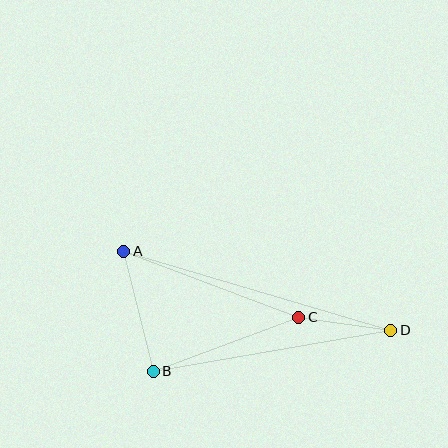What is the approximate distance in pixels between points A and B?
The distance between A and B is approximately 124 pixels.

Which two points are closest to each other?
Points C and D are closest to each other.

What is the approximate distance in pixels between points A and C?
The distance between A and C is approximately 187 pixels.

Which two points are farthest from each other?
Points A and D are farthest from each other.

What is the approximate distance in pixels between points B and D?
The distance between B and D is approximately 241 pixels.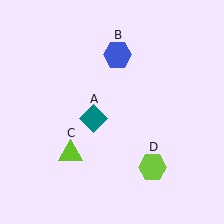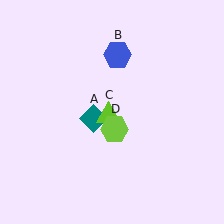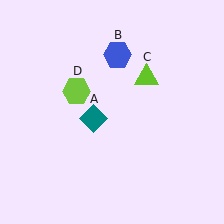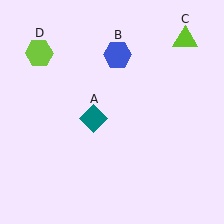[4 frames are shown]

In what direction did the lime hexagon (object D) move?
The lime hexagon (object D) moved up and to the left.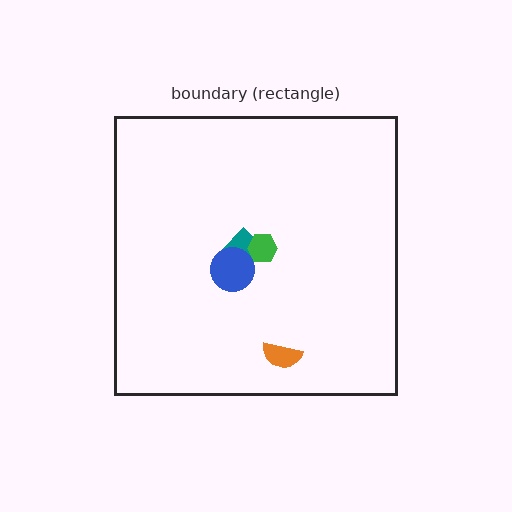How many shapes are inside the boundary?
4 inside, 0 outside.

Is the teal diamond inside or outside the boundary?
Inside.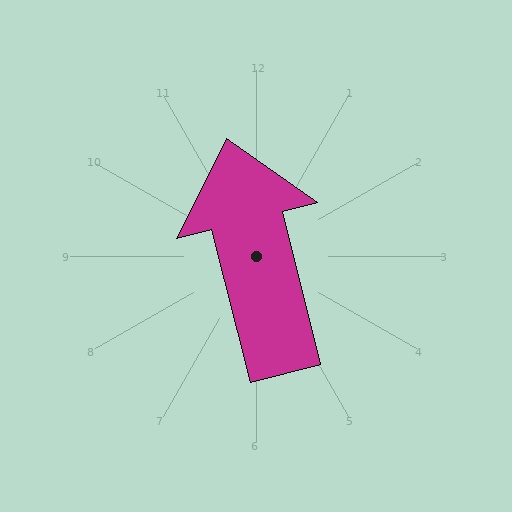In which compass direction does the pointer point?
North.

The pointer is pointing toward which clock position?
Roughly 12 o'clock.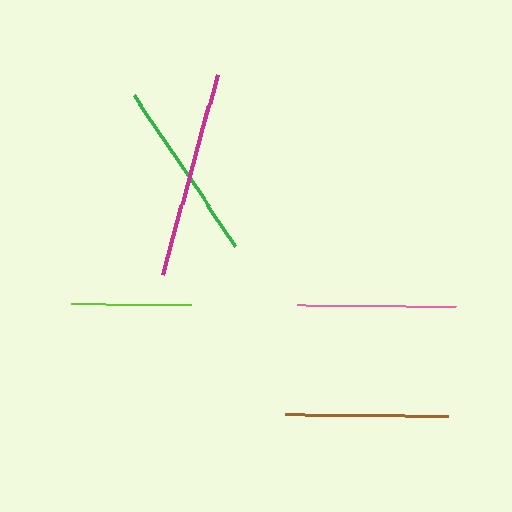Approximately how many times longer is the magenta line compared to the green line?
The magenta line is approximately 1.1 times the length of the green line.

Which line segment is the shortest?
The lime line is the shortest at approximately 121 pixels.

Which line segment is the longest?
The magenta line is the longest at approximately 208 pixels.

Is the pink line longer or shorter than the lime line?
The pink line is longer than the lime line.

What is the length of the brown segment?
The brown segment is approximately 163 pixels long.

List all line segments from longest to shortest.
From longest to shortest: magenta, green, brown, pink, lime.